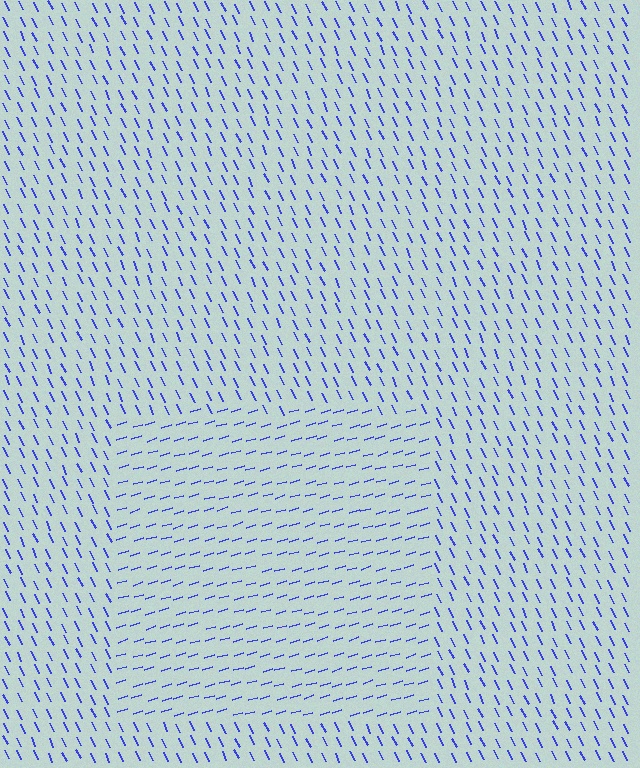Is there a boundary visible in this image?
Yes, there is a texture boundary formed by a change in line orientation.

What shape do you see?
I see a rectangle.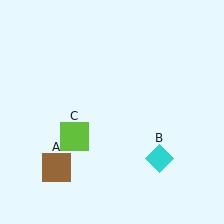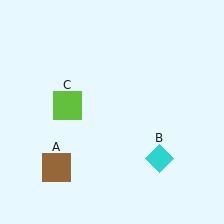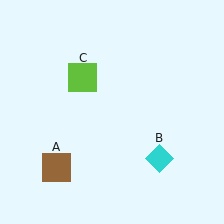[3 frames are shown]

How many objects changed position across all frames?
1 object changed position: lime square (object C).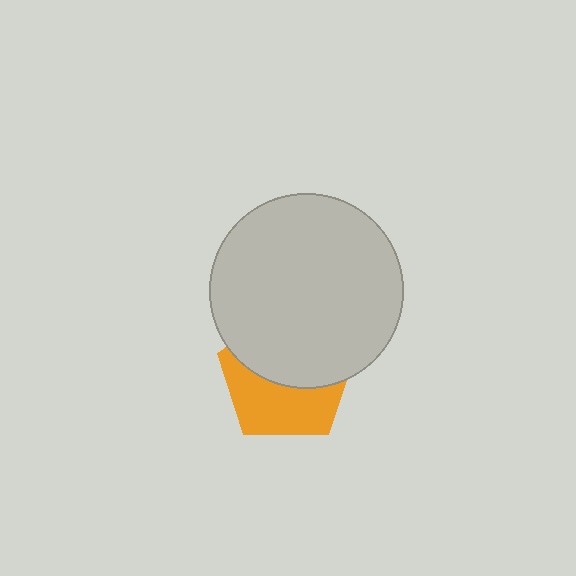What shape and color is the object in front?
The object in front is a light gray circle.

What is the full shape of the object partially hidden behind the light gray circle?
The partially hidden object is an orange pentagon.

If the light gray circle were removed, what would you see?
You would see the complete orange pentagon.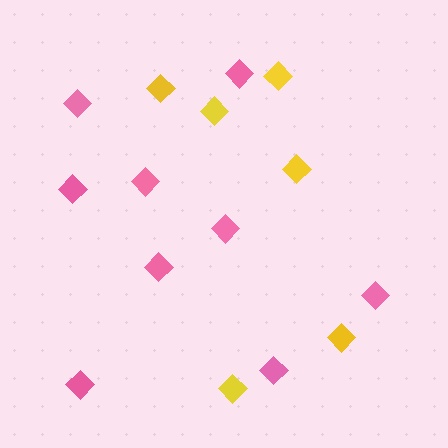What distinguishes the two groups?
There are 2 groups: one group of pink diamonds (9) and one group of yellow diamonds (6).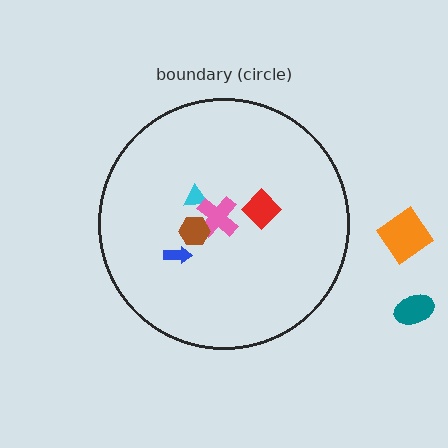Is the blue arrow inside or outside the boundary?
Inside.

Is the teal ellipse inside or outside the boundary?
Outside.